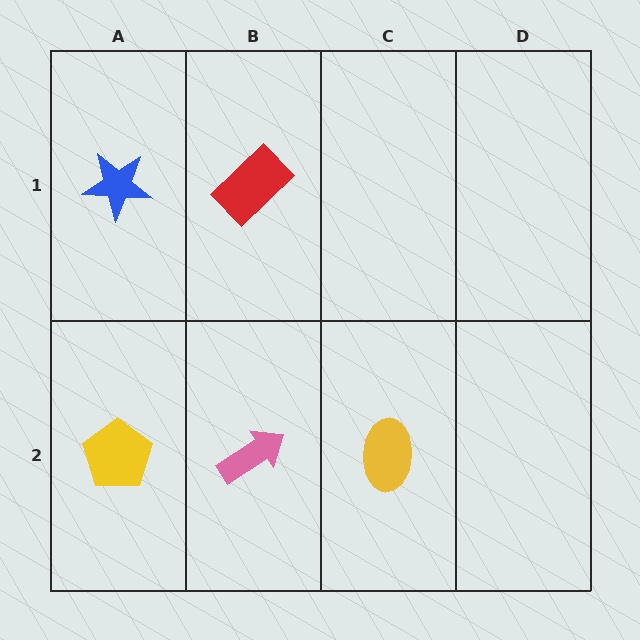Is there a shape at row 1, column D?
No, that cell is empty.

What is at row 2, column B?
A pink arrow.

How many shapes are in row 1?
2 shapes.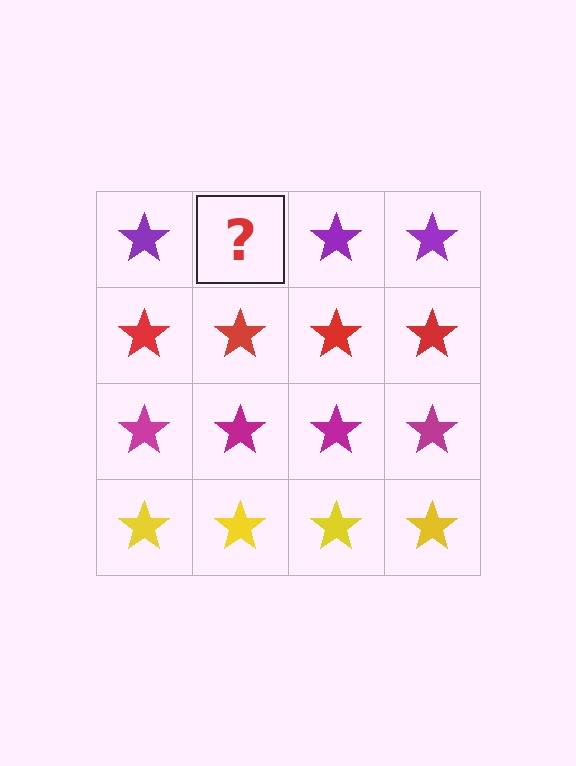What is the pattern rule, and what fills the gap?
The rule is that each row has a consistent color. The gap should be filled with a purple star.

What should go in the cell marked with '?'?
The missing cell should contain a purple star.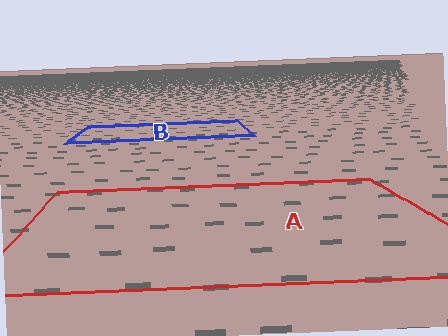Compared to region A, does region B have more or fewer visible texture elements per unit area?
Region B has more texture elements per unit area — they are packed more densely because it is farther away.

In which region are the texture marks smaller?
The texture marks are smaller in region B, because it is farther away.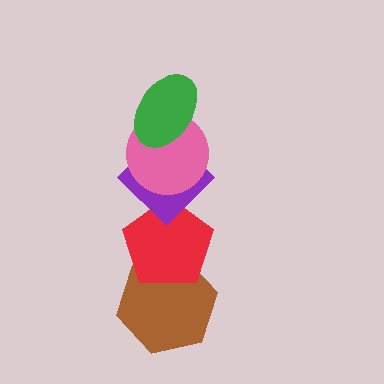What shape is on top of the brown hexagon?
The red pentagon is on top of the brown hexagon.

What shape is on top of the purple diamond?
The pink circle is on top of the purple diamond.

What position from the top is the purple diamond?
The purple diamond is 3rd from the top.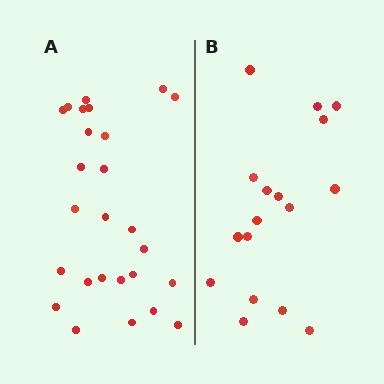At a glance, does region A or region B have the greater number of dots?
Region A (the left region) has more dots.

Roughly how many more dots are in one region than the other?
Region A has roughly 8 or so more dots than region B.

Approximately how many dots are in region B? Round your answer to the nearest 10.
About 20 dots. (The exact count is 17, which rounds to 20.)